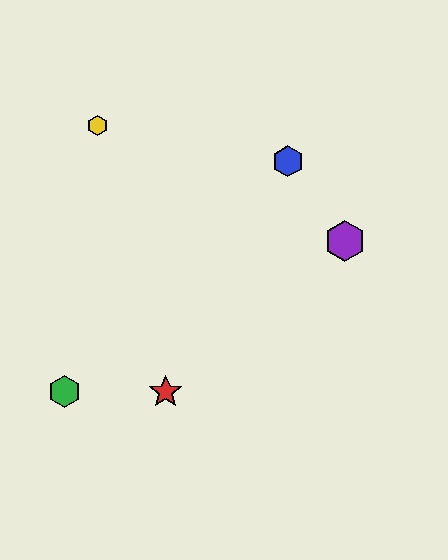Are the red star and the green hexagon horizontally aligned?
Yes, both are at y≈392.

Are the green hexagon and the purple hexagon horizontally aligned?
No, the green hexagon is at y≈392 and the purple hexagon is at y≈241.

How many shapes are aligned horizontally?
2 shapes (the red star, the green hexagon) are aligned horizontally.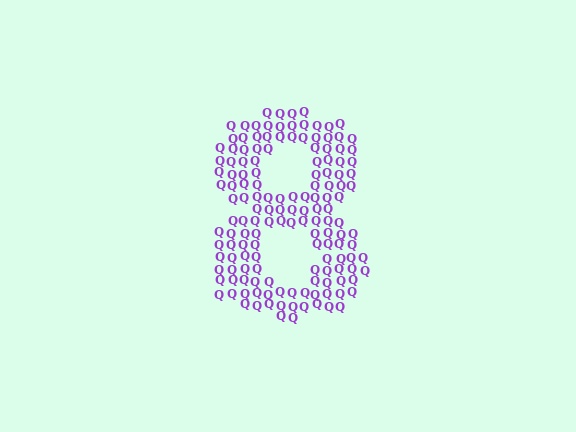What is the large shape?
The large shape is the digit 8.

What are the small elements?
The small elements are letter Q's.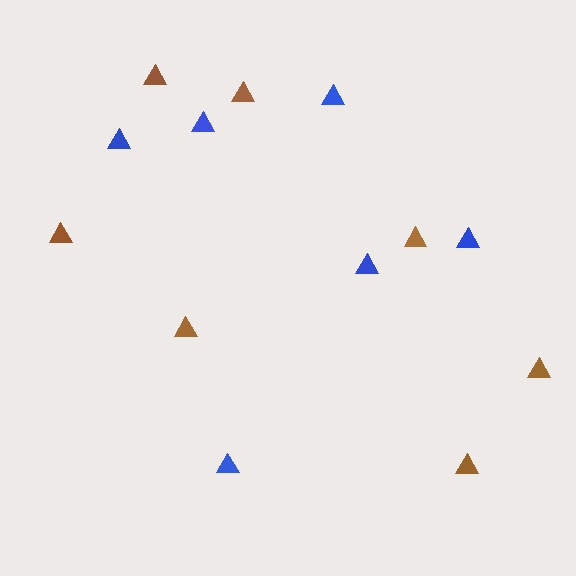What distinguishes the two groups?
There are 2 groups: one group of brown triangles (7) and one group of blue triangles (6).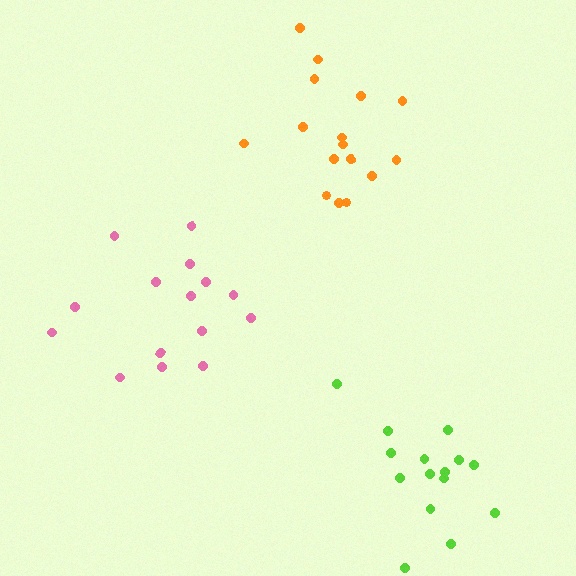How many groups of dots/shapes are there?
There are 3 groups.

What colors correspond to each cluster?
The clusters are colored: pink, orange, lime.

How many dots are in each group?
Group 1: 15 dots, Group 2: 16 dots, Group 3: 15 dots (46 total).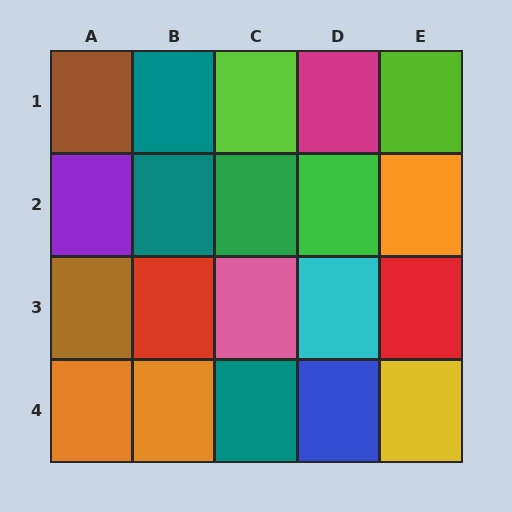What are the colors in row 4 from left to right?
Orange, orange, teal, blue, yellow.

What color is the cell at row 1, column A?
Brown.